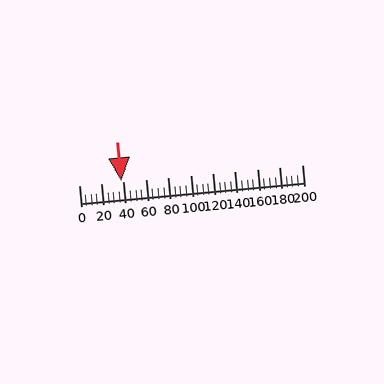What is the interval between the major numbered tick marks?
The major tick marks are spaced 20 units apart.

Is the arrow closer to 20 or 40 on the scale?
The arrow is closer to 40.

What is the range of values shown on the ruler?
The ruler shows values from 0 to 200.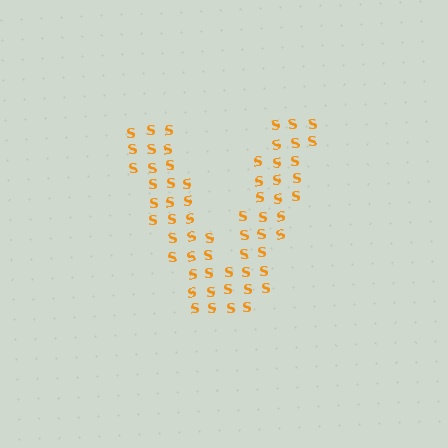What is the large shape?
The large shape is the letter V.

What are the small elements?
The small elements are letter S's.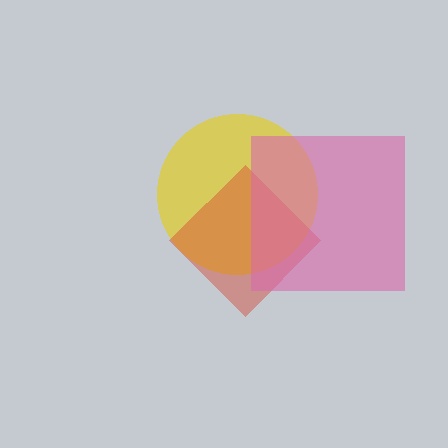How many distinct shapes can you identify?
There are 3 distinct shapes: a yellow circle, a red diamond, a pink square.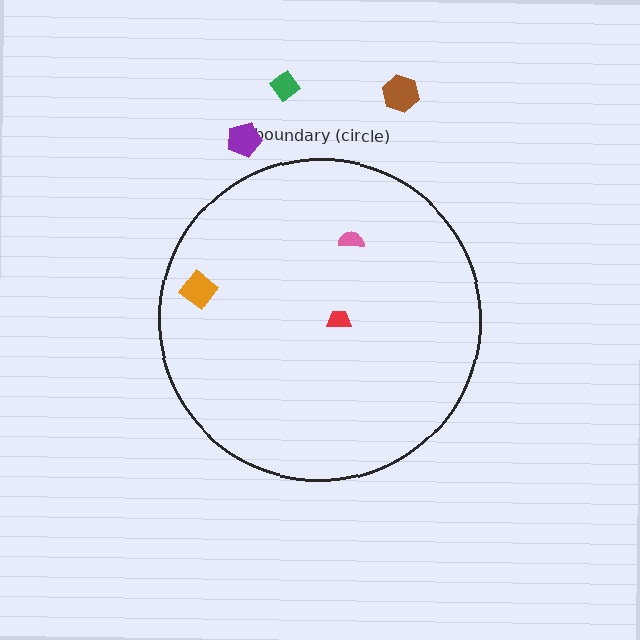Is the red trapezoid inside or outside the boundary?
Inside.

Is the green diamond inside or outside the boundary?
Outside.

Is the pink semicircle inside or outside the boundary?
Inside.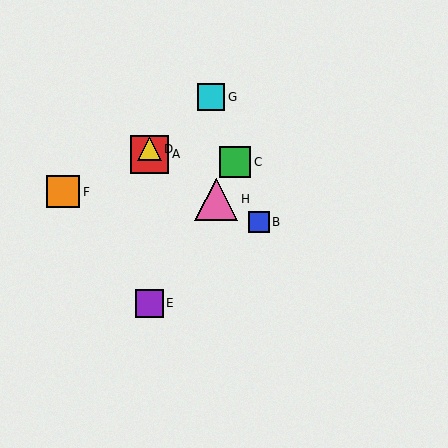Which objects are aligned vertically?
Objects A, D, E are aligned vertically.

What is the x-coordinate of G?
Object G is at x≈211.